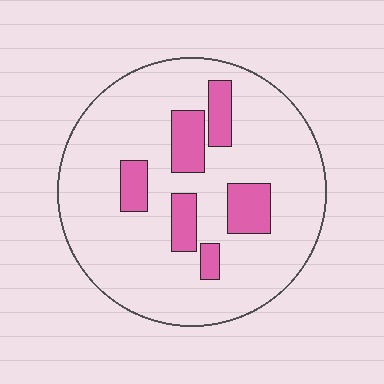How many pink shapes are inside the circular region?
6.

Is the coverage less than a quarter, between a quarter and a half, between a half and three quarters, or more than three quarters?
Less than a quarter.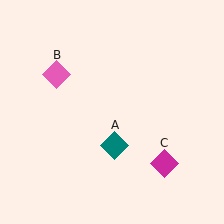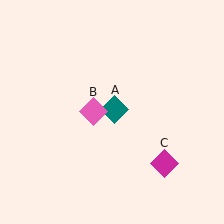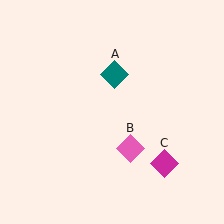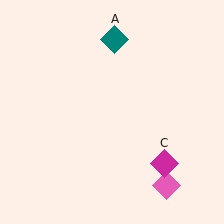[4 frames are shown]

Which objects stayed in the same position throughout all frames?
Magenta diamond (object C) remained stationary.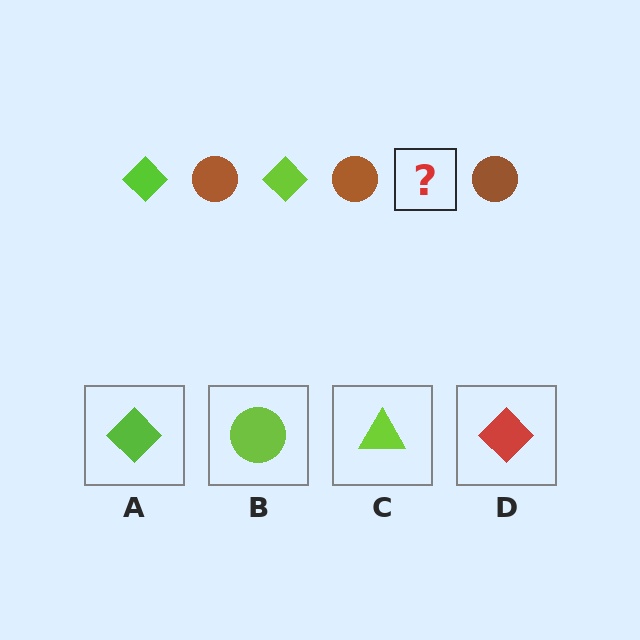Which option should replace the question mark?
Option A.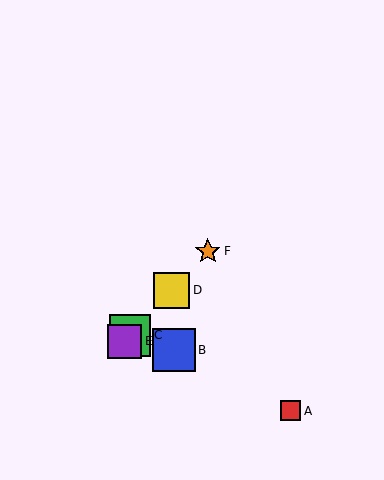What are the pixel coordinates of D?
Object D is at (172, 290).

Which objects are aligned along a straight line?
Objects C, D, E, F are aligned along a straight line.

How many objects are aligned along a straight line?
4 objects (C, D, E, F) are aligned along a straight line.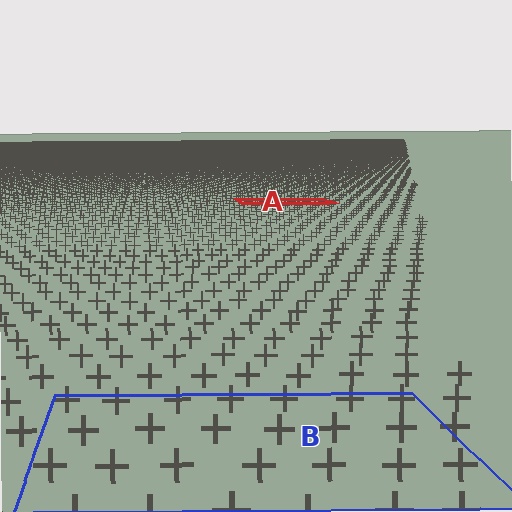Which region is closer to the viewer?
Region B is closer. The texture elements there are larger and more spread out.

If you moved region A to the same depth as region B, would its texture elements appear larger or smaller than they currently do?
They would appear larger. At a closer depth, the same texture elements are projected at a bigger on-screen size.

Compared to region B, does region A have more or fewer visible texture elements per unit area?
Region A has more texture elements per unit area — they are packed more densely because it is farther away.